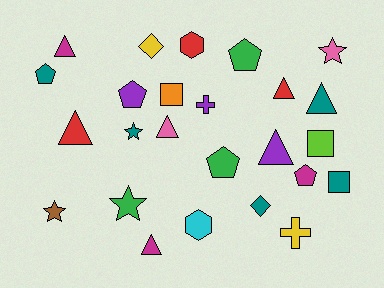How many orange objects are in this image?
There is 1 orange object.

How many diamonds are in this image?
There are 2 diamonds.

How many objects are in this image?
There are 25 objects.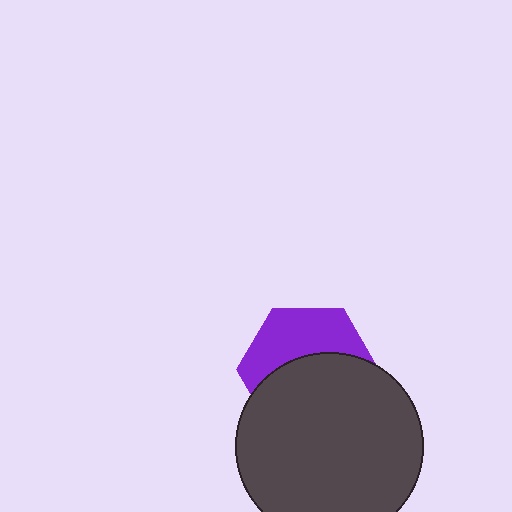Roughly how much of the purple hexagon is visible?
A small part of it is visible (roughly 43%).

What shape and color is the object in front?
The object in front is a dark gray circle.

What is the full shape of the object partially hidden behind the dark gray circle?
The partially hidden object is a purple hexagon.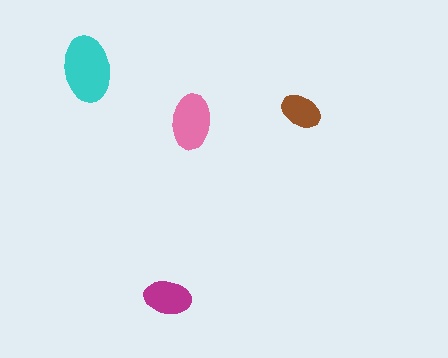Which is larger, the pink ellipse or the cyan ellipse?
The cyan one.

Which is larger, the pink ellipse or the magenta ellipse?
The pink one.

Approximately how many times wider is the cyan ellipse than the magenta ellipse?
About 1.5 times wider.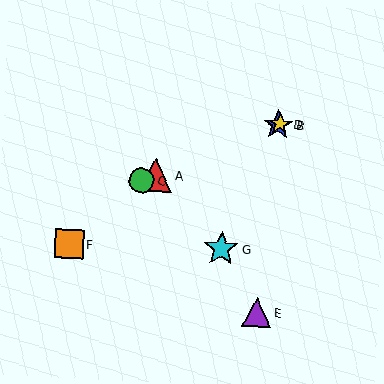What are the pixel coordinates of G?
Object G is at (221, 249).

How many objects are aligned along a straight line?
4 objects (A, B, C, D) are aligned along a straight line.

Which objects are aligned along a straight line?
Objects A, B, C, D are aligned along a straight line.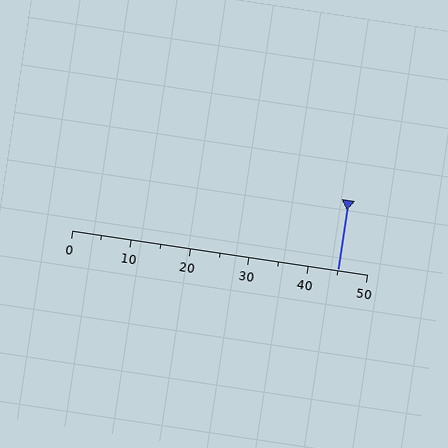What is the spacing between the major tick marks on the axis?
The major ticks are spaced 10 apart.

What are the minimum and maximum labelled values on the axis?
The axis runs from 0 to 50.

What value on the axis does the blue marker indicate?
The marker indicates approximately 45.